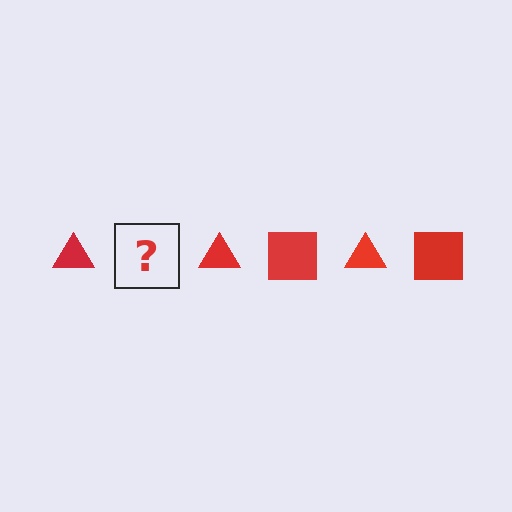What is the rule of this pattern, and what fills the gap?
The rule is that the pattern cycles through triangle, square shapes in red. The gap should be filled with a red square.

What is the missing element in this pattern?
The missing element is a red square.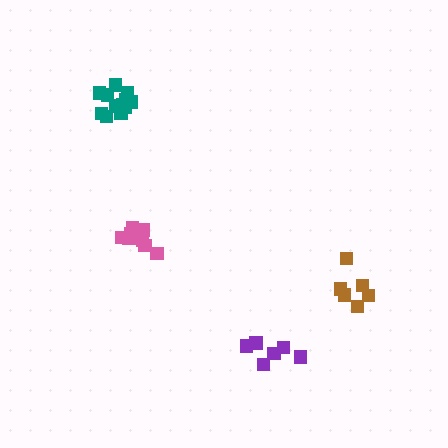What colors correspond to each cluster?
The clusters are colored: teal, pink, brown, purple.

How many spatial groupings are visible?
There are 4 spatial groupings.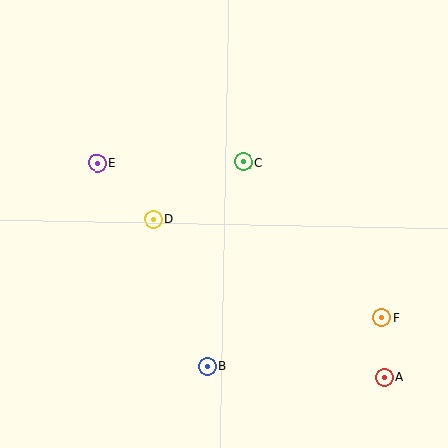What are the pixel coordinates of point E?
Point E is at (97, 163).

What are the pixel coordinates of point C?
Point C is at (243, 162).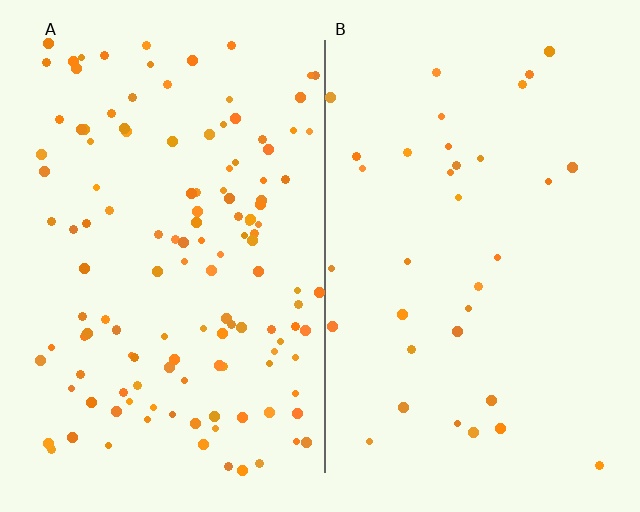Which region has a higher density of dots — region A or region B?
A (the left).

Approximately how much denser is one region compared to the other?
Approximately 3.8× — region A over region B.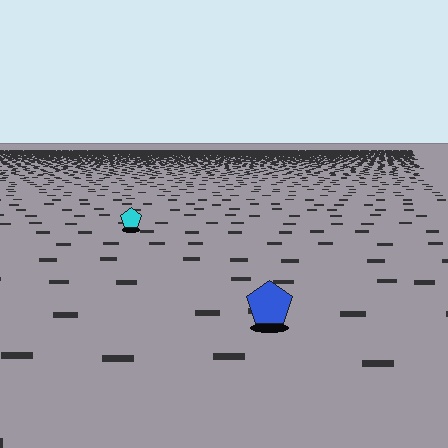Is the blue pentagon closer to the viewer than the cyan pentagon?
Yes. The blue pentagon is closer — you can tell from the texture gradient: the ground texture is coarser near it.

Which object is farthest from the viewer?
The cyan pentagon is farthest from the viewer. It appears smaller and the ground texture around it is denser.